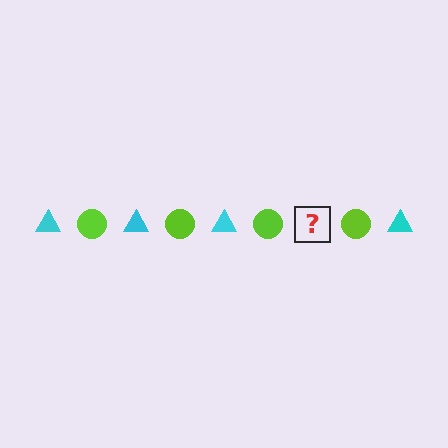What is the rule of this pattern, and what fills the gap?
The rule is that the pattern alternates between cyan triangle and lime circle. The gap should be filled with a cyan triangle.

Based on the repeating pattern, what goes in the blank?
The blank should be a cyan triangle.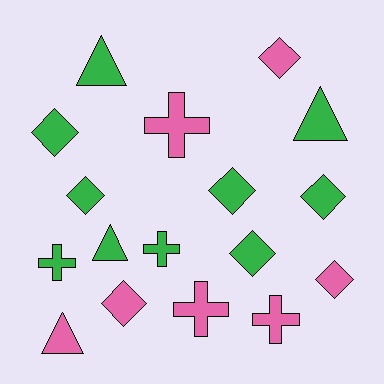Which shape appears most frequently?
Diamond, with 8 objects.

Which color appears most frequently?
Green, with 10 objects.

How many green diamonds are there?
There are 5 green diamonds.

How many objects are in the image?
There are 17 objects.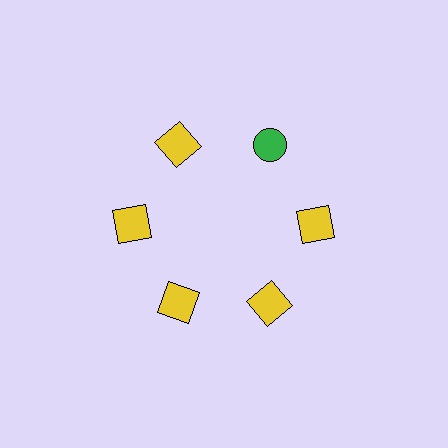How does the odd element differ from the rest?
It differs in both color (green instead of yellow) and shape (circle instead of square).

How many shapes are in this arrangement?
There are 6 shapes arranged in a ring pattern.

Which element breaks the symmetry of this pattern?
The green circle at roughly the 1 o'clock position breaks the symmetry. All other shapes are yellow squares.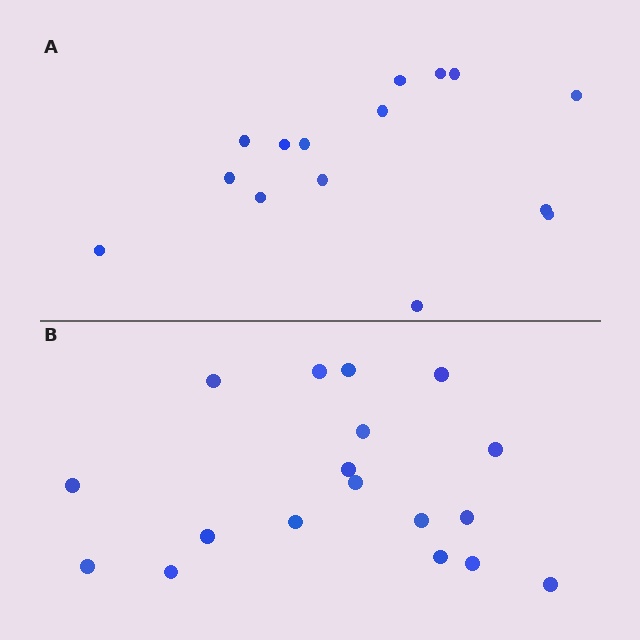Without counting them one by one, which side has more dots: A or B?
Region B (the bottom region) has more dots.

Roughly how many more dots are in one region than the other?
Region B has just a few more — roughly 2 or 3 more dots than region A.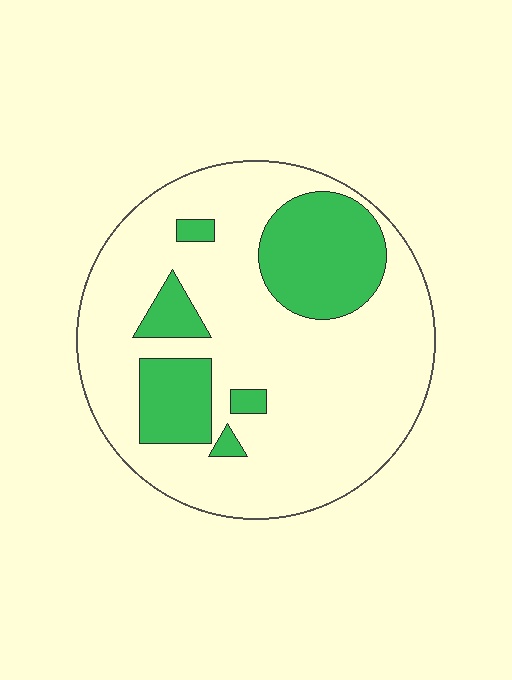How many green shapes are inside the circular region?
6.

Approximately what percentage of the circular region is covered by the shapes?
Approximately 25%.